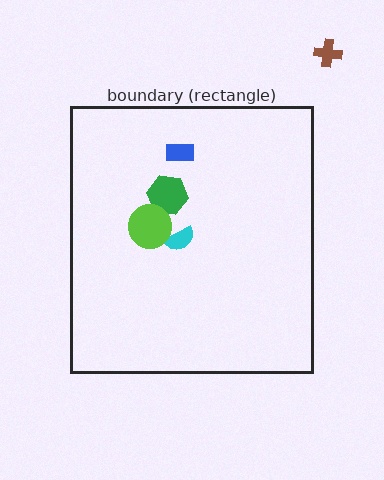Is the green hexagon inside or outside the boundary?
Inside.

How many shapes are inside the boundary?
4 inside, 1 outside.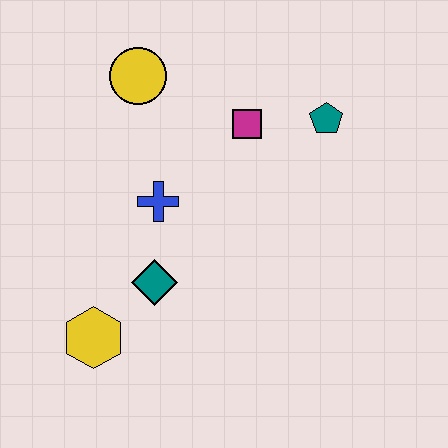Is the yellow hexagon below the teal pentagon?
Yes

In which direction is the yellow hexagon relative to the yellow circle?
The yellow hexagon is below the yellow circle.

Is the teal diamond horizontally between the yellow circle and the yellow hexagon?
No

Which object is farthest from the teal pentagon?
The yellow hexagon is farthest from the teal pentagon.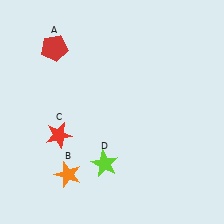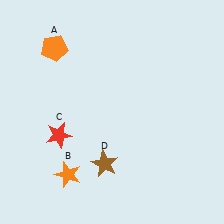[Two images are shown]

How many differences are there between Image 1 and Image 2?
There are 2 differences between the two images.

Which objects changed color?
A changed from red to orange. D changed from lime to brown.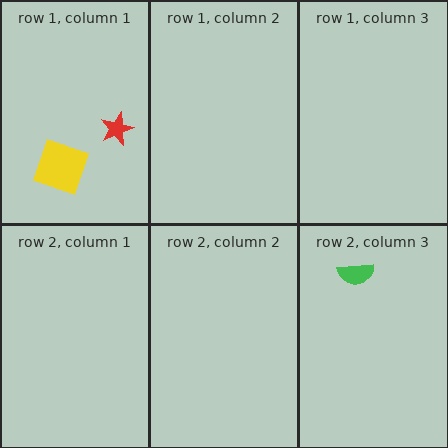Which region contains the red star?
The row 1, column 1 region.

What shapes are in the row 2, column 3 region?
The green semicircle.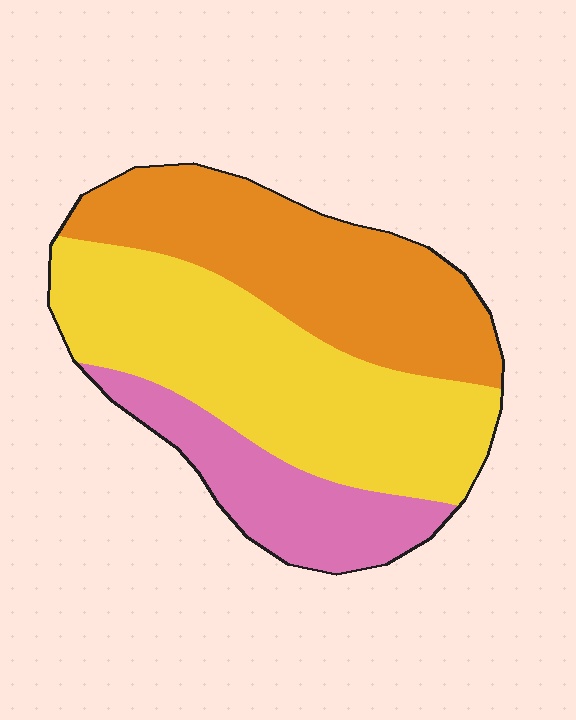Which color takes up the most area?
Yellow, at roughly 45%.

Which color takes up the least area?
Pink, at roughly 20%.